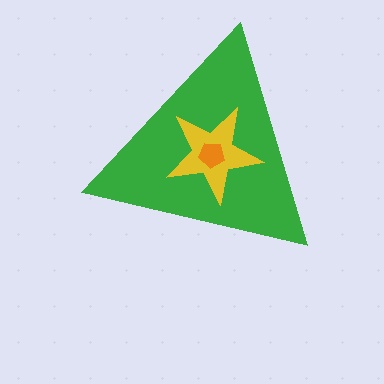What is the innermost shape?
The orange pentagon.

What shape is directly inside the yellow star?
The orange pentagon.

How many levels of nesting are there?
3.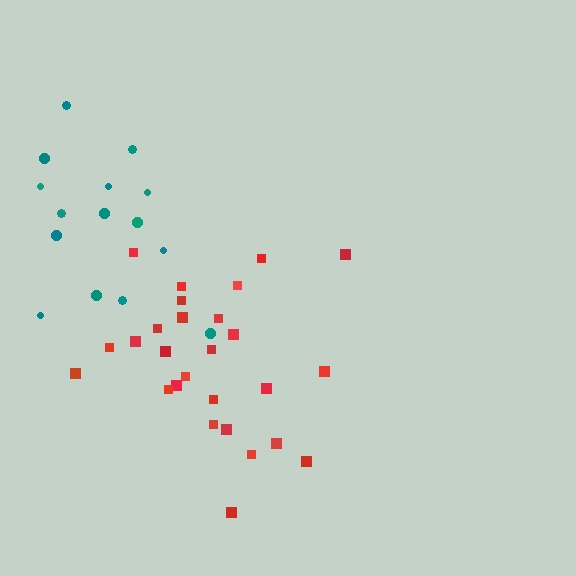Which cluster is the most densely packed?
Red.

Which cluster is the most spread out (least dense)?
Teal.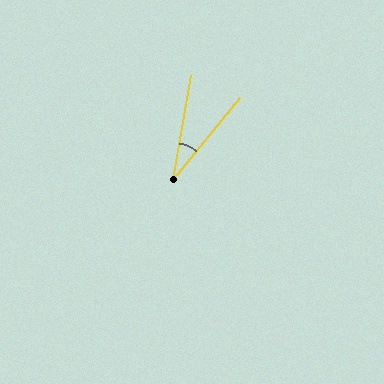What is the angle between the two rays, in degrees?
Approximately 29 degrees.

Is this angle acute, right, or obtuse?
It is acute.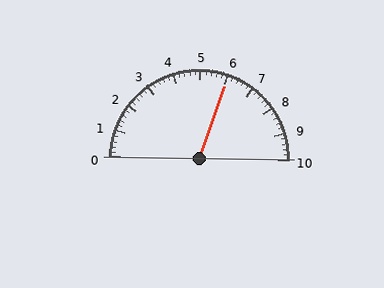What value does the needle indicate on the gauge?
The needle indicates approximately 6.0.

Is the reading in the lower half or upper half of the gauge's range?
The reading is in the upper half of the range (0 to 10).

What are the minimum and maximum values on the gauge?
The gauge ranges from 0 to 10.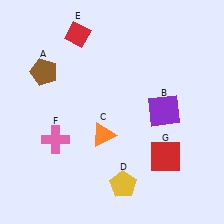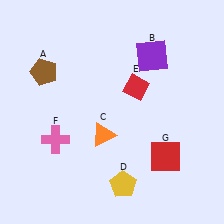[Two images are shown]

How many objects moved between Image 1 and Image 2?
2 objects moved between the two images.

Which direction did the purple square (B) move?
The purple square (B) moved up.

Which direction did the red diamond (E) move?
The red diamond (E) moved right.